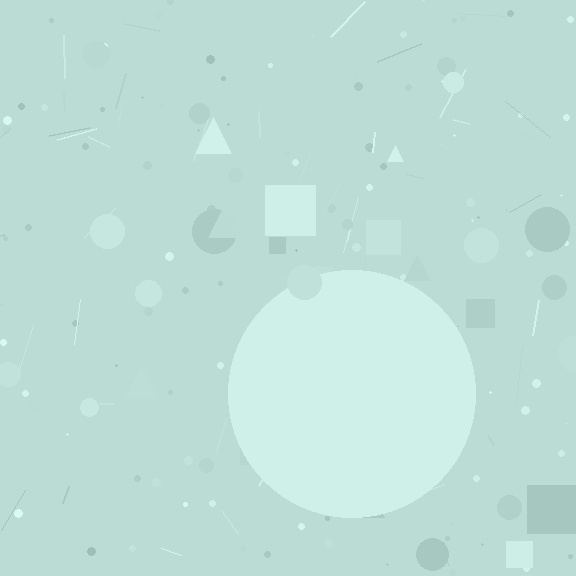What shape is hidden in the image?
A circle is hidden in the image.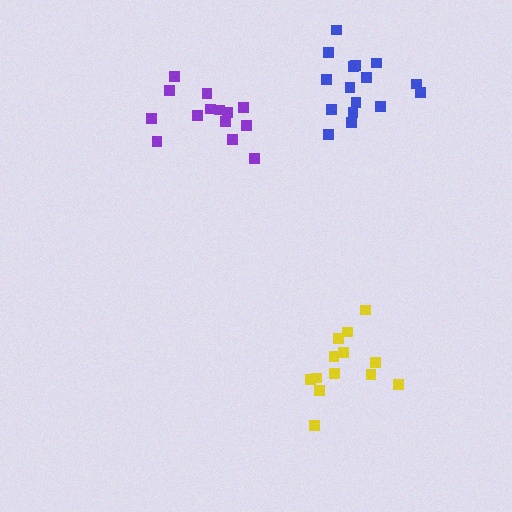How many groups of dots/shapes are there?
There are 3 groups.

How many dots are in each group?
Group 1: 13 dots, Group 2: 14 dots, Group 3: 16 dots (43 total).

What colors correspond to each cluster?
The clusters are colored: yellow, purple, blue.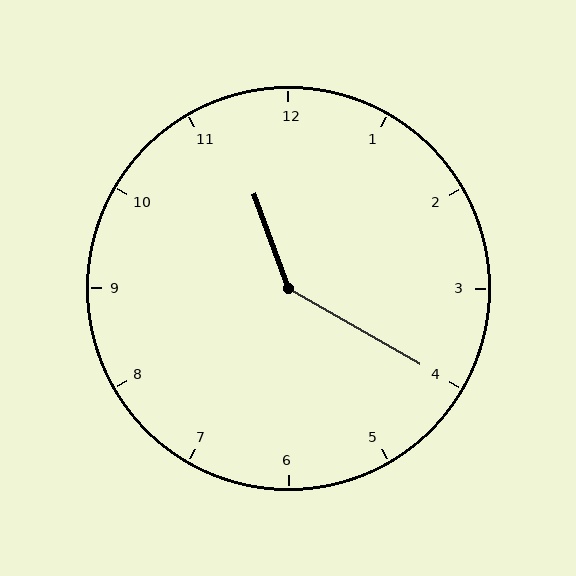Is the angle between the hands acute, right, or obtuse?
It is obtuse.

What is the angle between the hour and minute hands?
Approximately 140 degrees.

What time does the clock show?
11:20.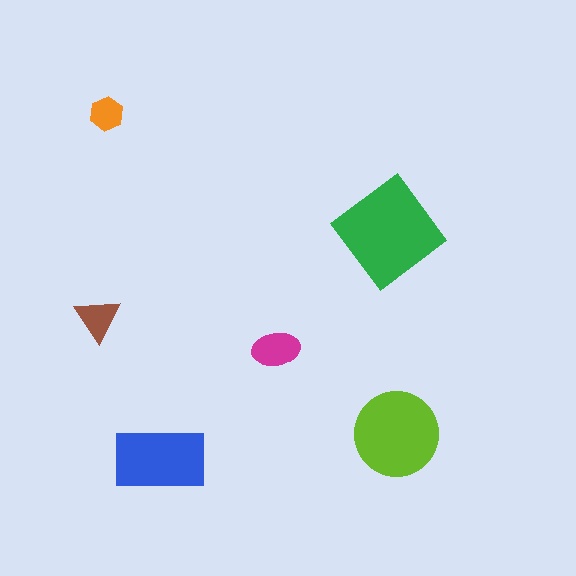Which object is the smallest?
The orange hexagon.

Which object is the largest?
The green diamond.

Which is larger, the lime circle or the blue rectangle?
The lime circle.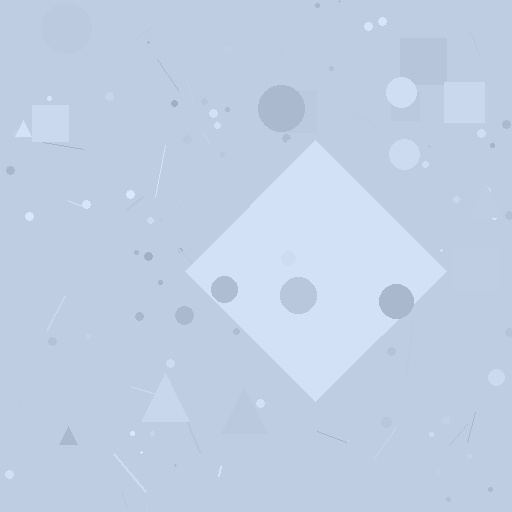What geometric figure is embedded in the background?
A diamond is embedded in the background.